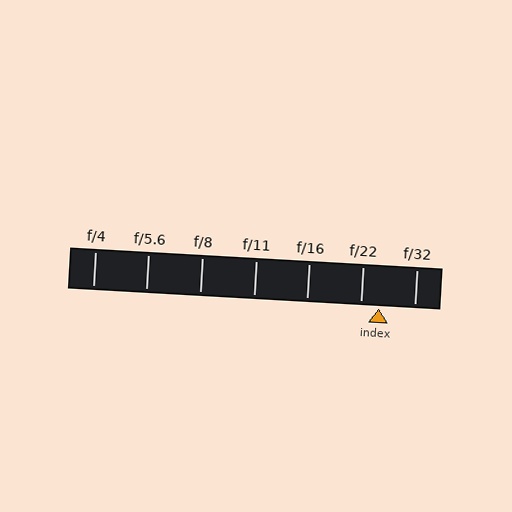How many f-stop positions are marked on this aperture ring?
There are 7 f-stop positions marked.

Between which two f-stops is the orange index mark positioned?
The index mark is between f/22 and f/32.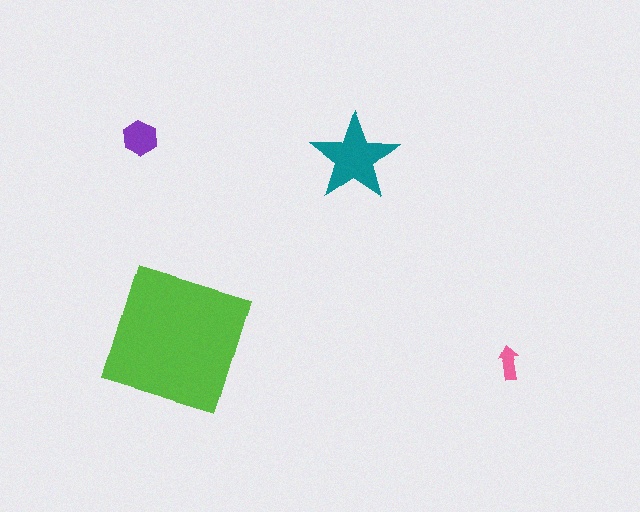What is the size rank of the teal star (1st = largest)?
2nd.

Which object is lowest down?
The pink arrow is bottommost.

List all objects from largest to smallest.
The lime square, the teal star, the purple hexagon, the pink arrow.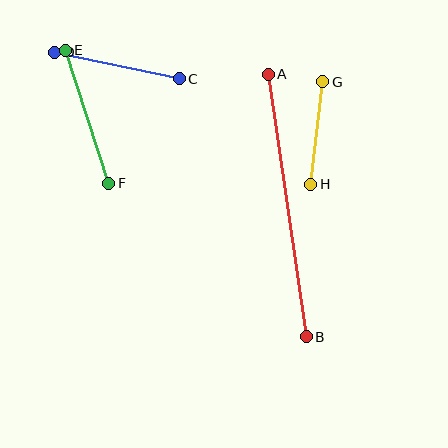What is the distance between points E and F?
The distance is approximately 140 pixels.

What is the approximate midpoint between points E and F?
The midpoint is at approximately (87, 117) pixels.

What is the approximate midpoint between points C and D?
The midpoint is at approximately (117, 66) pixels.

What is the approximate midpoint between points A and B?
The midpoint is at approximately (287, 206) pixels.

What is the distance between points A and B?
The distance is approximately 265 pixels.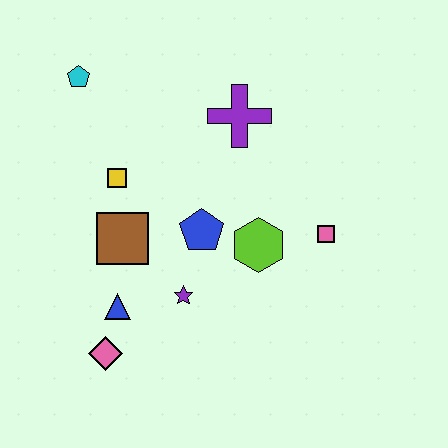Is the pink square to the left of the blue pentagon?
No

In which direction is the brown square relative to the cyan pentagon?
The brown square is below the cyan pentagon.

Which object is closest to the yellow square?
The brown square is closest to the yellow square.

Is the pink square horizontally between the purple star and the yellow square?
No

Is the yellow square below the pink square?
No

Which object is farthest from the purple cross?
The pink diamond is farthest from the purple cross.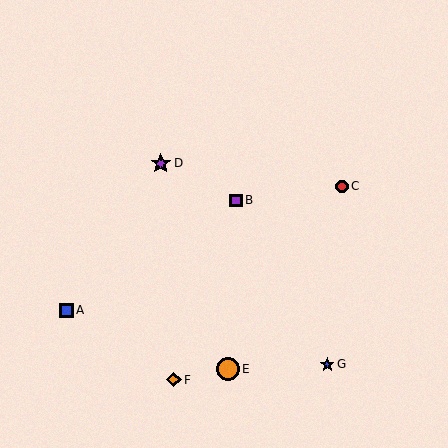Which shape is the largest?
The orange circle (labeled E) is the largest.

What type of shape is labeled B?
Shape B is a purple square.